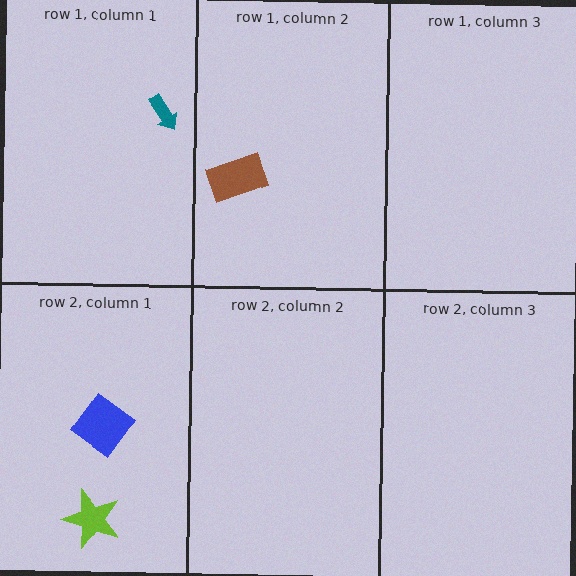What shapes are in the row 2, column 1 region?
The blue diamond, the lime star.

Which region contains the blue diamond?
The row 2, column 1 region.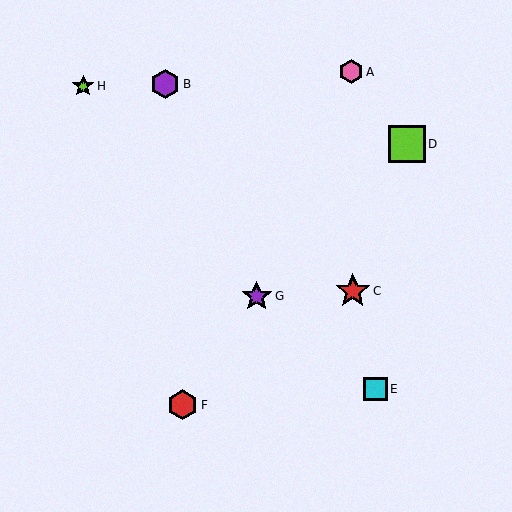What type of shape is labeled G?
Shape G is a purple star.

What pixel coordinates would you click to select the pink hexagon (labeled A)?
Click at (351, 72) to select the pink hexagon A.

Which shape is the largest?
The lime square (labeled D) is the largest.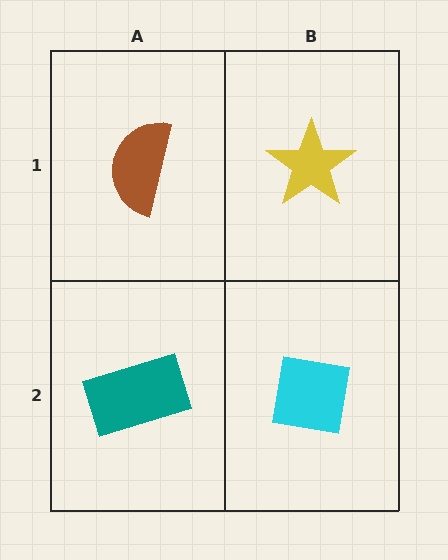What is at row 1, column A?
A brown semicircle.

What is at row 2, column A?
A teal rectangle.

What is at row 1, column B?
A yellow star.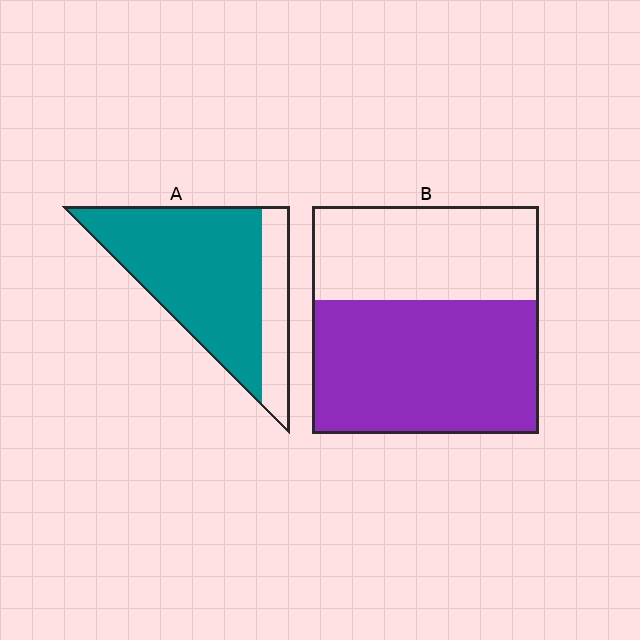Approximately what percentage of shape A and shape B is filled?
A is approximately 75% and B is approximately 60%.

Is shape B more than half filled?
Yes.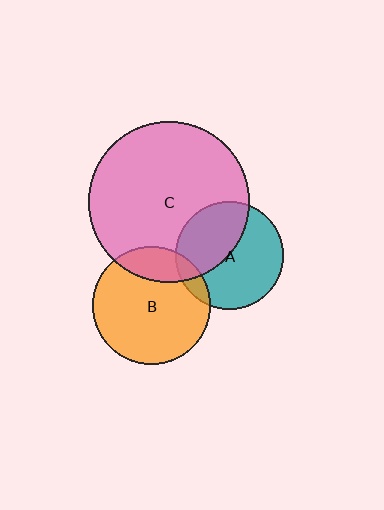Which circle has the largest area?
Circle C (pink).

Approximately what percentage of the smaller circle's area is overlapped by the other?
Approximately 20%.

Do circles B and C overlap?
Yes.